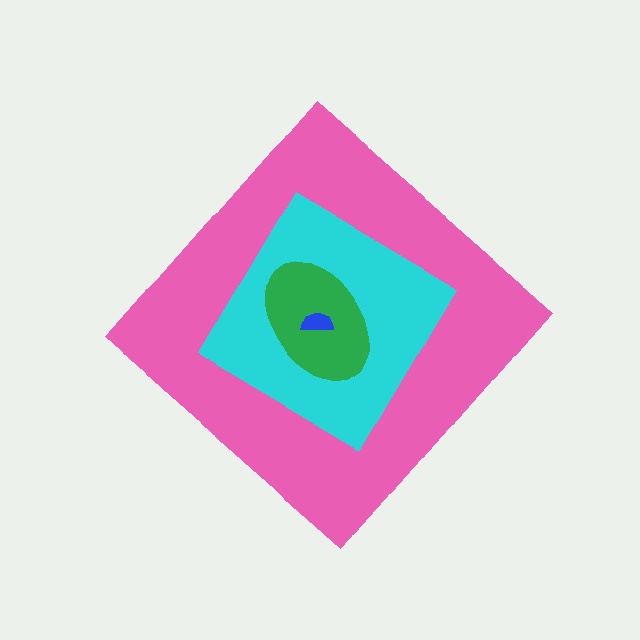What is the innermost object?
The blue semicircle.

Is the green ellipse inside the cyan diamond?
Yes.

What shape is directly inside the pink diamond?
The cyan diamond.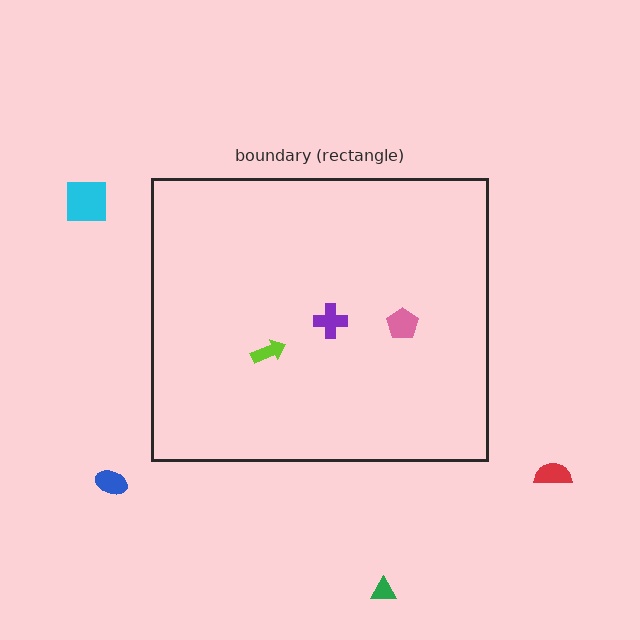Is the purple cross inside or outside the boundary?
Inside.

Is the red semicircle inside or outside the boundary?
Outside.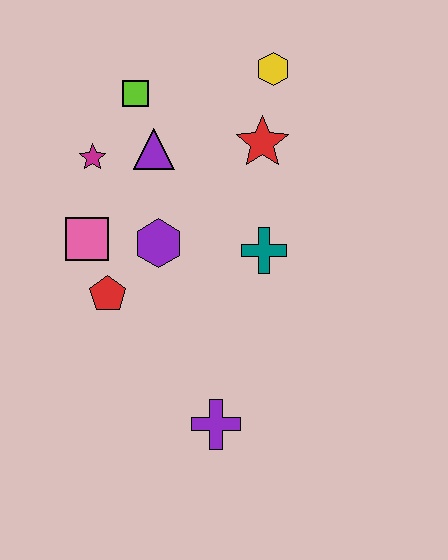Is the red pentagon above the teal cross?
No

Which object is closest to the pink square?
The red pentagon is closest to the pink square.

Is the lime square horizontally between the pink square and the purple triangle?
Yes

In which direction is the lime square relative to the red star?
The lime square is to the left of the red star.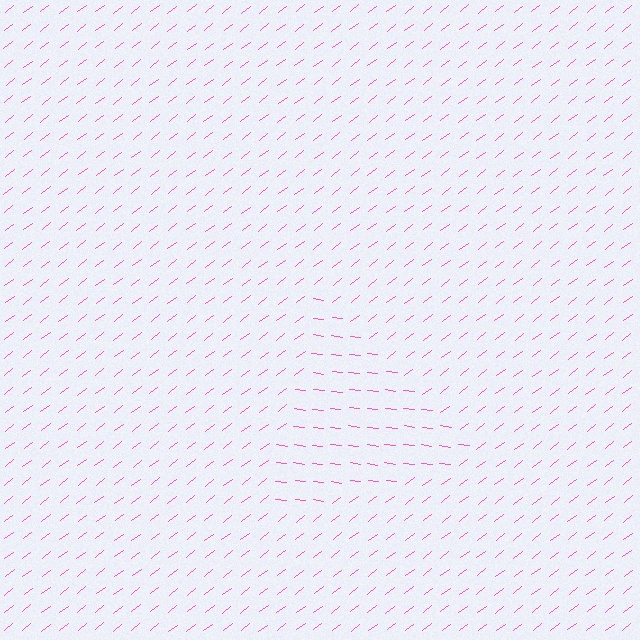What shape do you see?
I see a triangle.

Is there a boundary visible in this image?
Yes, there is a texture boundary formed by a change in line orientation.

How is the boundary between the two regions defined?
The boundary is defined purely by a change in line orientation (approximately 45 degrees difference). All lines are the same color and thickness.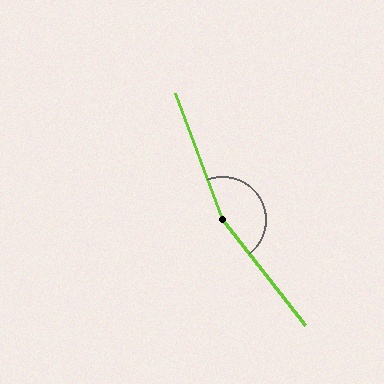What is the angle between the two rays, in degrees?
Approximately 162 degrees.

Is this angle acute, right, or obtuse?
It is obtuse.